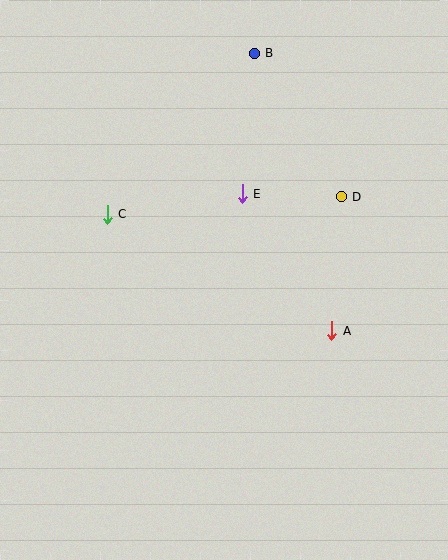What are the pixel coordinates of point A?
Point A is at (332, 331).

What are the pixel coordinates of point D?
Point D is at (341, 197).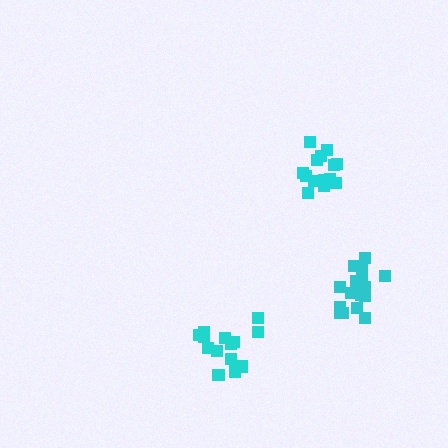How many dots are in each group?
Group 1: 18 dots, Group 2: 14 dots, Group 3: 14 dots (46 total).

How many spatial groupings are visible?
There are 3 spatial groupings.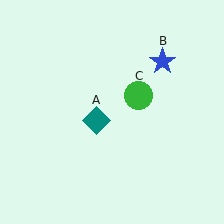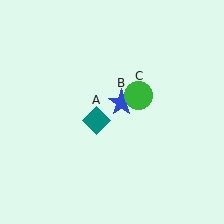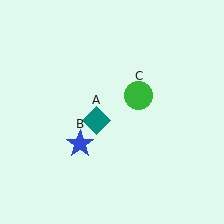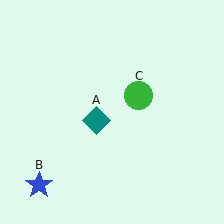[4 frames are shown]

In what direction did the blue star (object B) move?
The blue star (object B) moved down and to the left.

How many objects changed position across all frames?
1 object changed position: blue star (object B).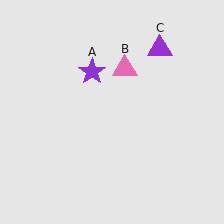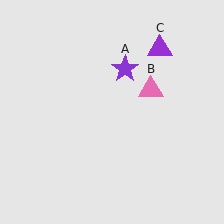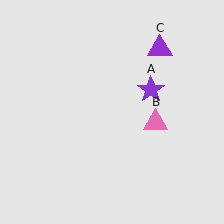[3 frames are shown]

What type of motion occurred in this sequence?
The purple star (object A), pink triangle (object B) rotated clockwise around the center of the scene.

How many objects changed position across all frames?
2 objects changed position: purple star (object A), pink triangle (object B).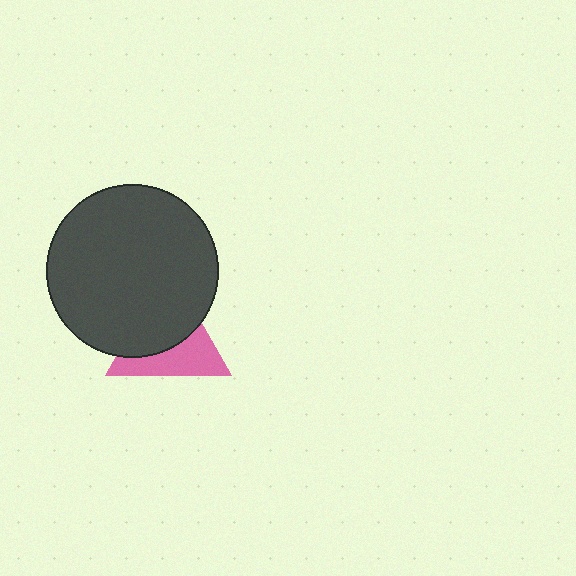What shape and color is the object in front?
The object in front is a dark gray circle.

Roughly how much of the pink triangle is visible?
A small part of it is visible (roughly 45%).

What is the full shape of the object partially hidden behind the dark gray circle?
The partially hidden object is a pink triangle.